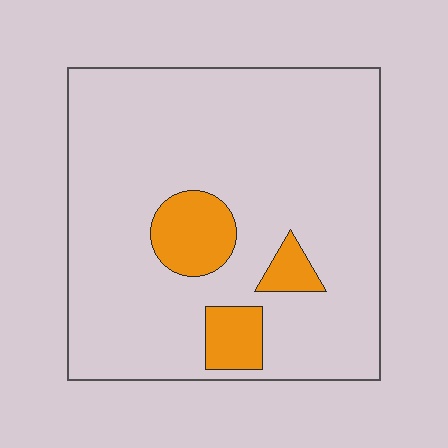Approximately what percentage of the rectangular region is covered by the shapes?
Approximately 10%.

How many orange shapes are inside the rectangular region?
3.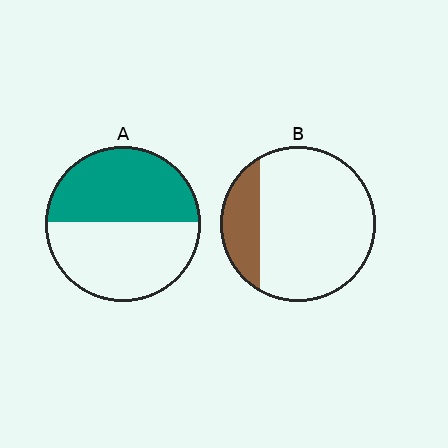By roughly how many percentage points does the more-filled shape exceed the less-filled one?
By roughly 30 percentage points (A over B).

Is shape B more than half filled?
No.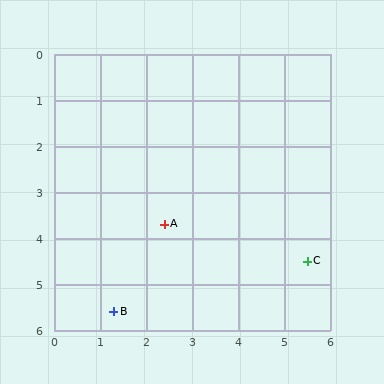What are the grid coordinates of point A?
Point A is at approximately (2.4, 3.7).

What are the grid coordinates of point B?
Point B is at approximately (1.3, 5.6).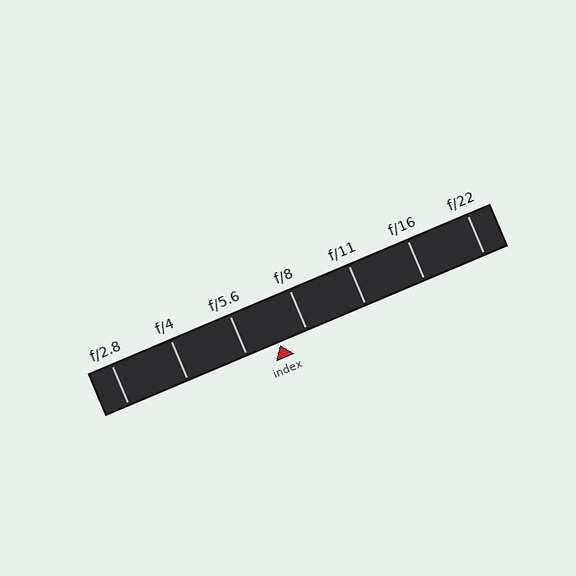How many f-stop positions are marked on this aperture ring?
There are 7 f-stop positions marked.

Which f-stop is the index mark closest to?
The index mark is closest to f/8.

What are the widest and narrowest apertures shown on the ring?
The widest aperture shown is f/2.8 and the narrowest is f/22.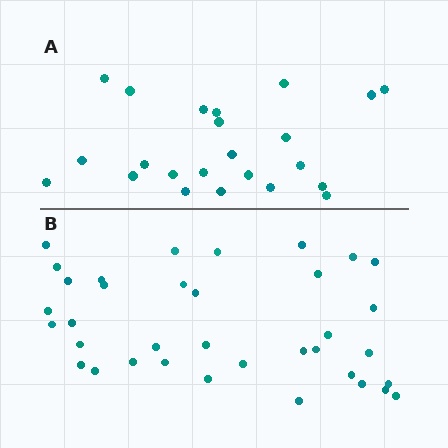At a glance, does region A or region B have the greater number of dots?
Region B (the bottom region) has more dots.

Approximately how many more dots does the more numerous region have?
Region B has approximately 15 more dots than region A.